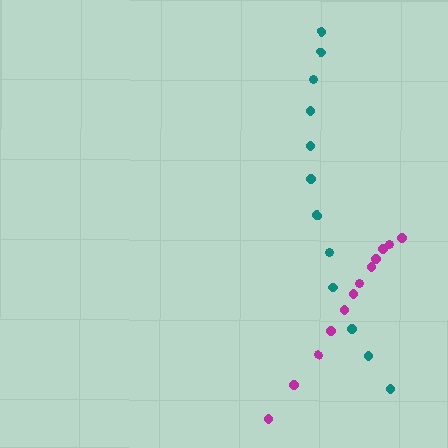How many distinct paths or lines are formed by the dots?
There are 2 distinct paths.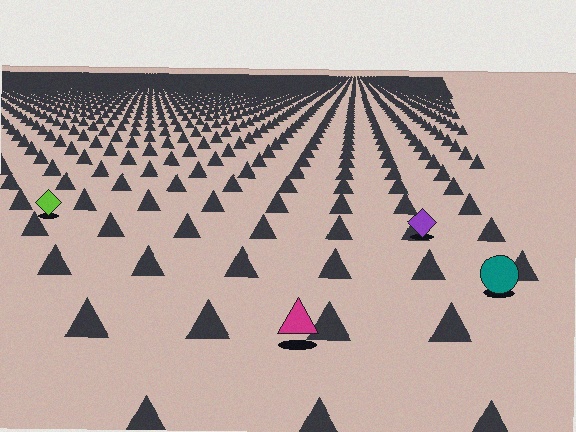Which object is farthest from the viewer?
The lime diamond is farthest from the viewer. It appears smaller and the ground texture around it is denser.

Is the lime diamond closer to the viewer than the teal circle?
No. The teal circle is closer — you can tell from the texture gradient: the ground texture is coarser near it.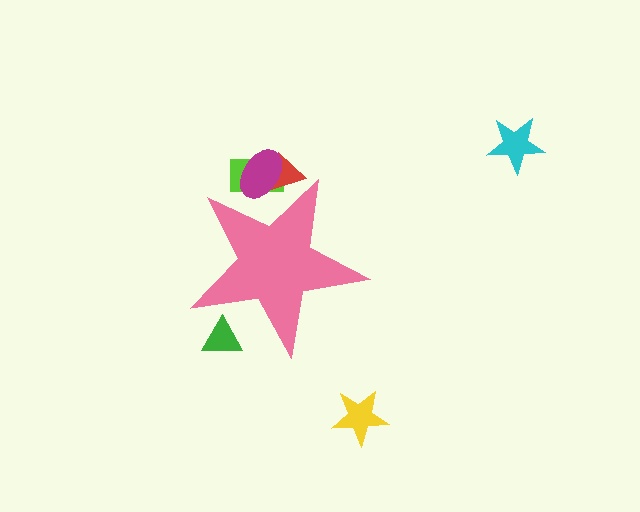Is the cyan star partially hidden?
No, the cyan star is fully visible.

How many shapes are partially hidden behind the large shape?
4 shapes are partially hidden.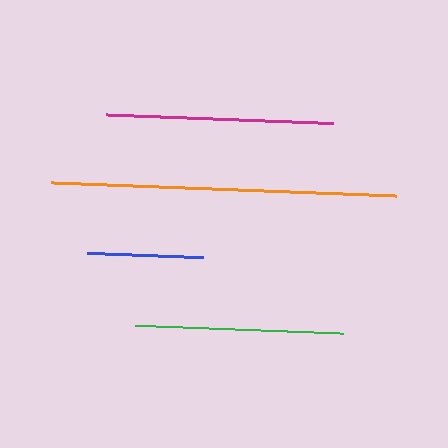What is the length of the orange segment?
The orange segment is approximately 346 pixels long.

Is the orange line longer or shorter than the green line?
The orange line is longer than the green line.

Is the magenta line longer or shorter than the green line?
The magenta line is longer than the green line.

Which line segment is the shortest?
The blue line is the shortest at approximately 116 pixels.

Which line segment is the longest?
The orange line is the longest at approximately 346 pixels.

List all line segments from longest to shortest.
From longest to shortest: orange, magenta, green, blue.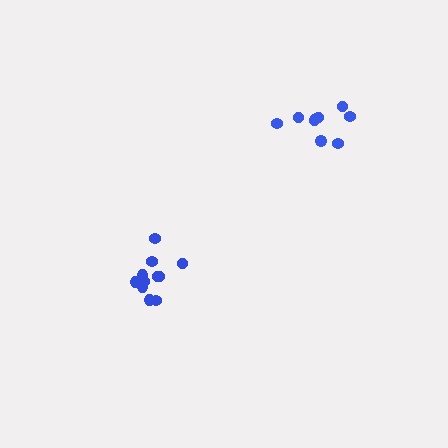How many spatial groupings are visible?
There are 2 spatial groupings.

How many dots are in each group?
Group 1: 11 dots, Group 2: 9 dots (20 total).